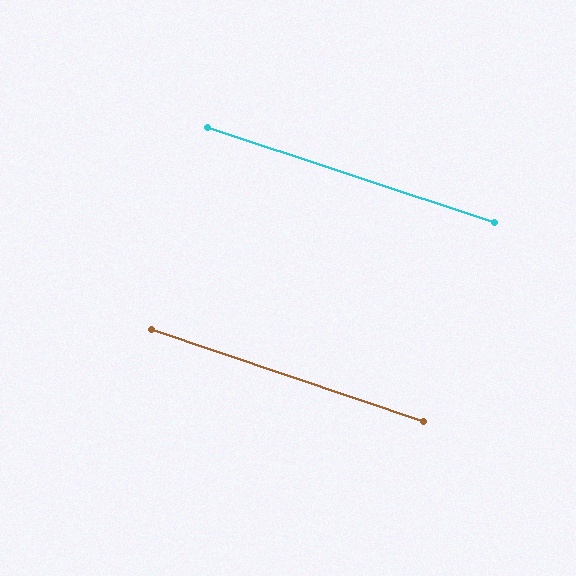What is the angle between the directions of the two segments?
Approximately 1 degree.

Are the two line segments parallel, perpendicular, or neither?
Parallel — their directions differ by only 0.6°.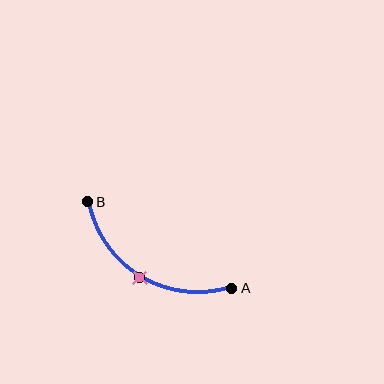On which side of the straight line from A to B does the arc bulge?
The arc bulges below the straight line connecting A and B.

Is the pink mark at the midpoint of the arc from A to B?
Yes. The pink mark lies on the arc at equal arc-length from both A and B — it is the arc midpoint.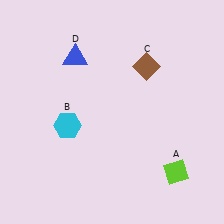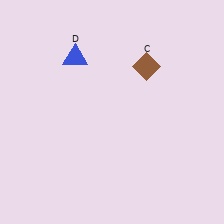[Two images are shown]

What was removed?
The cyan hexagon (B), the lime diamond (A) were removed in Image 2.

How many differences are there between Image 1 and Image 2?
There are 2 differences between the two images.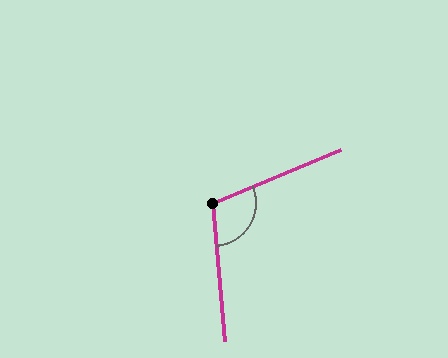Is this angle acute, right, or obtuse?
It is obtuse.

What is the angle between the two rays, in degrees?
Approximately 108 degrees.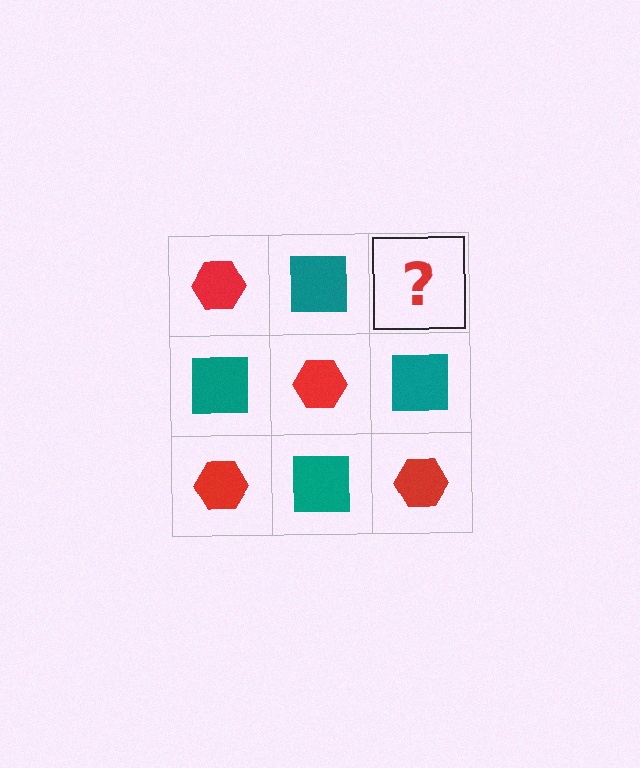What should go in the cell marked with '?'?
The missing cell should contain a red hexagon.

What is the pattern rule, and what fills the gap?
The rule is that it alternates red hexagon and teal square in a checkerboard pattern. The gap should be filled with a red hexagon.